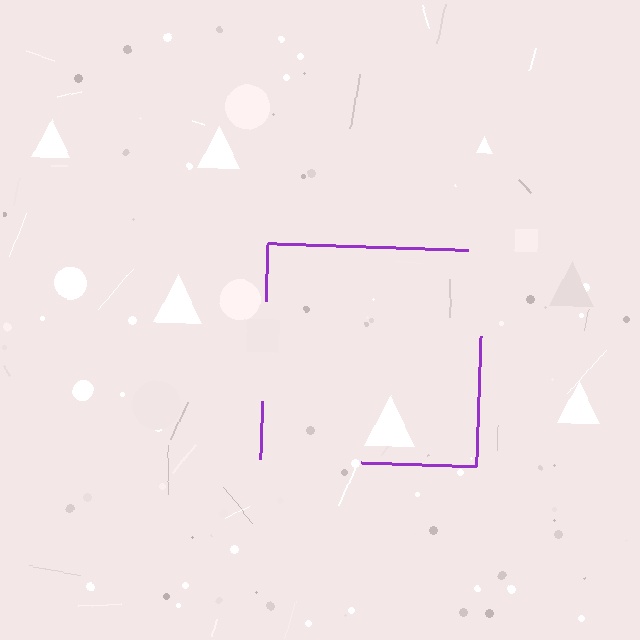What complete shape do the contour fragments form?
The contour fragments form a square.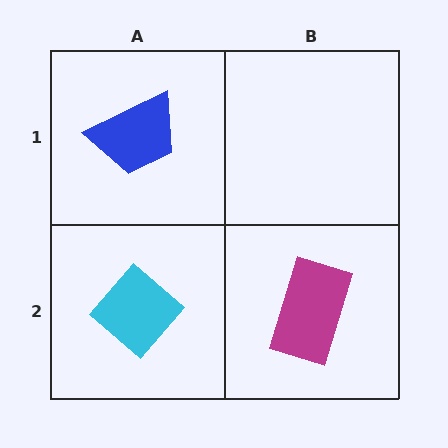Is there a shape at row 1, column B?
No, that cell is empty.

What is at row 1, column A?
A blue trapezoid.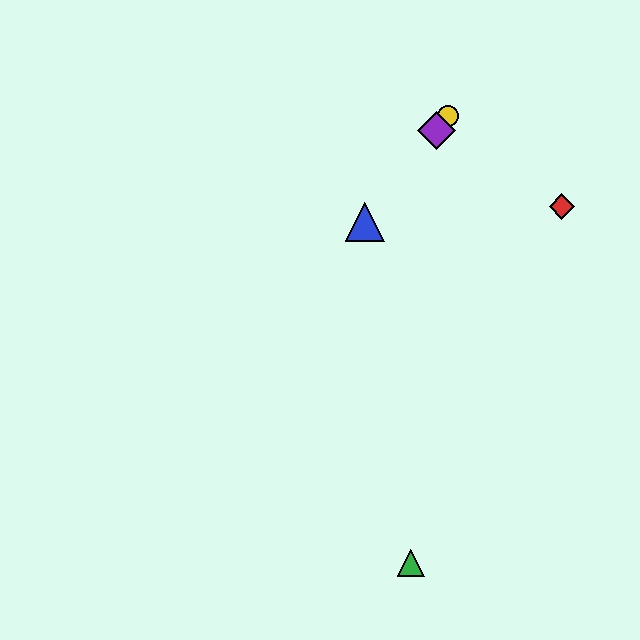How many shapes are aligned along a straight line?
3 shapes (the blue triangle, the yellow circle, the purple diamond) are aligned along a straight line.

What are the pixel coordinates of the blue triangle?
The blue triangle is at (365, 222).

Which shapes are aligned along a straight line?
The blue triangle, the yellow circle, the purple diamond are aligned along a straight line.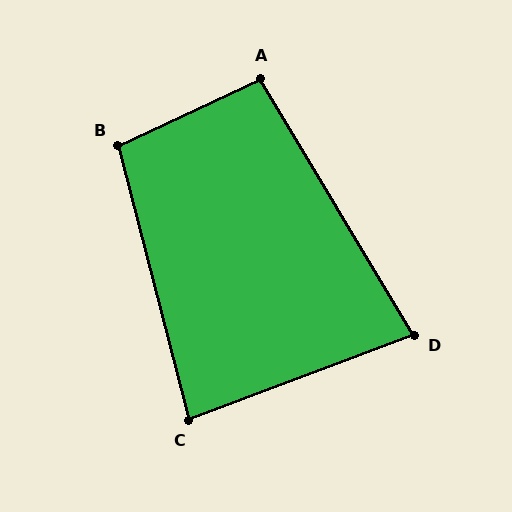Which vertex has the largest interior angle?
B, at approximately 100 degrees.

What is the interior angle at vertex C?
Approximately 84 degrees (acute).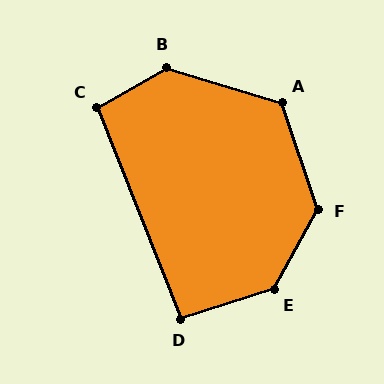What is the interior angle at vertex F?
Approximately 133 degrees (obtuse).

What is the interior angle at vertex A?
Approximately 125 degrees (obtuse).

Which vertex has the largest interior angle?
E, at approximately 136 degrees.